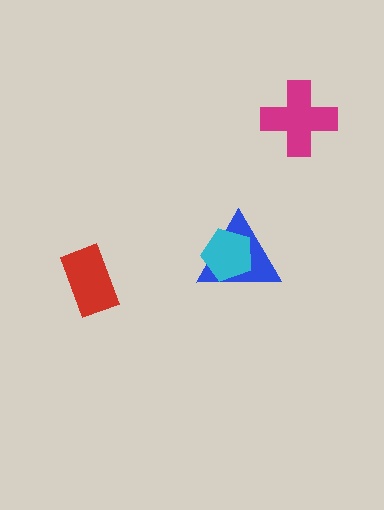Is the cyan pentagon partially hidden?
No, no other shape covers it.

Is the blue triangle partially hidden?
Yes, it is partially covered by another shape.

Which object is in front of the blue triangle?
The cyan pentagon is in front of the blue triangle.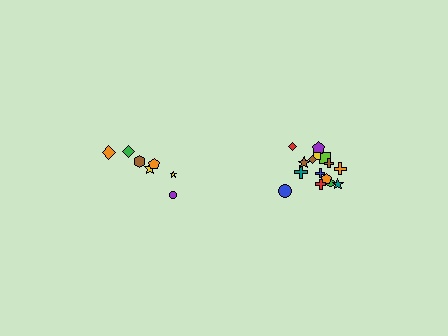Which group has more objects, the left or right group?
The right group.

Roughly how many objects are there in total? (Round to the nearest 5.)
Roughly 20 objects in total.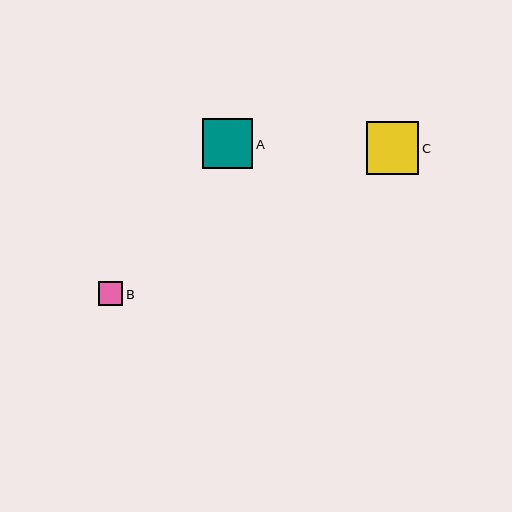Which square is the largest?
Square C is the largest with a size of approximately 53 pixels.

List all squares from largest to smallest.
From largest to smallest: C, A, B.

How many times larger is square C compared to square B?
Square C is approximately 2.2 times the size of square B.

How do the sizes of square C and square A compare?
Square C and square A are approximately the same size.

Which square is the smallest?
Square B is the smallest with a size of approximately 24 pixels.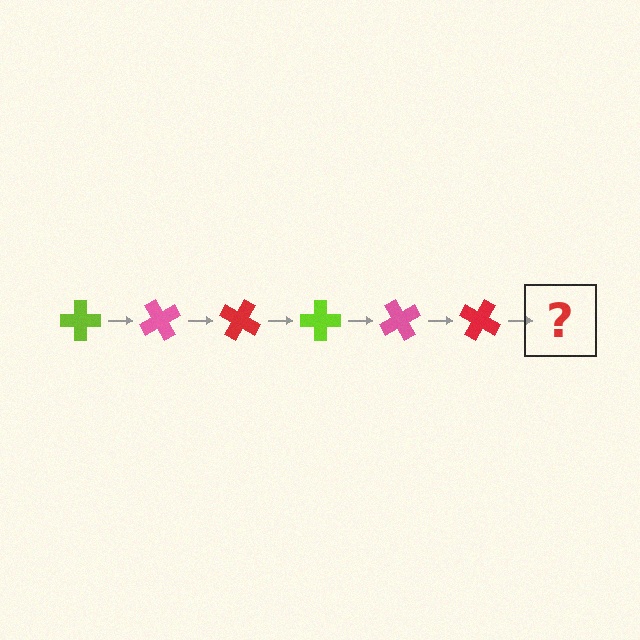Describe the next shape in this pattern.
It should be a lime cross, rotated 360 degrees from the start.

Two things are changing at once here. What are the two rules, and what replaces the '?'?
The two rules are that it rotates 60 degrees each step and the color cycles through lime, pink, and red. The '?' should be a lime cross, rotated 360 degrees from the start.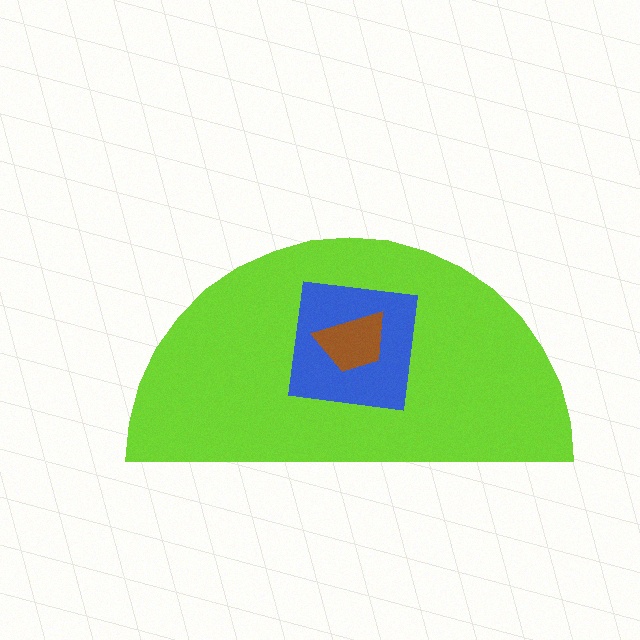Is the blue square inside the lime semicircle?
Yes.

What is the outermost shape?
The lime semicircle.